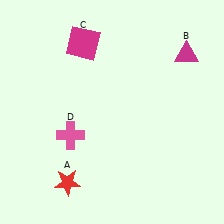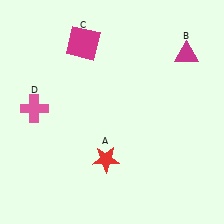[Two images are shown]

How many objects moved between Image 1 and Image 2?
2 objects moved between the two images.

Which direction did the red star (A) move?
The red star (A) moved right.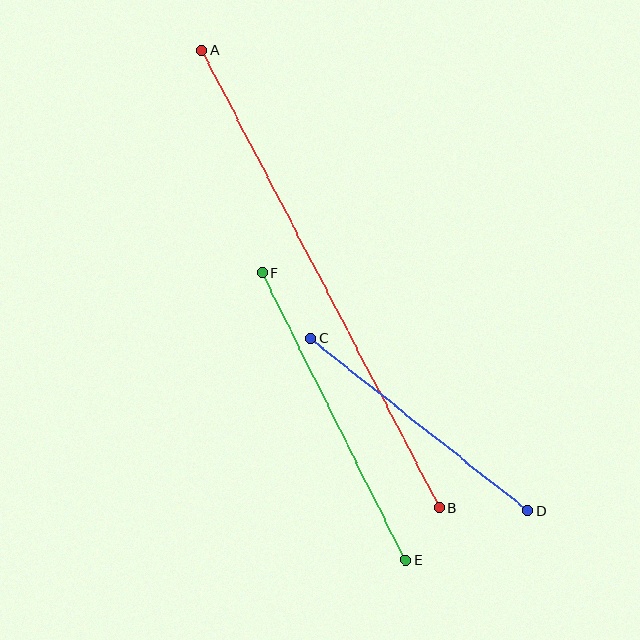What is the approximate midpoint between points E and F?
The midpoint is at approximately (334, 416) pixels.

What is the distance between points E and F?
The distance is approximately 321 pixels.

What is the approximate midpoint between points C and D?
The midpoint is at approximately (419, 424) pixels.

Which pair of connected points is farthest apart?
Points A and B are farthest apart.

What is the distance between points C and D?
The distance is approximately 277 pixels.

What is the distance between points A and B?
The distance is approximately 516 pixels.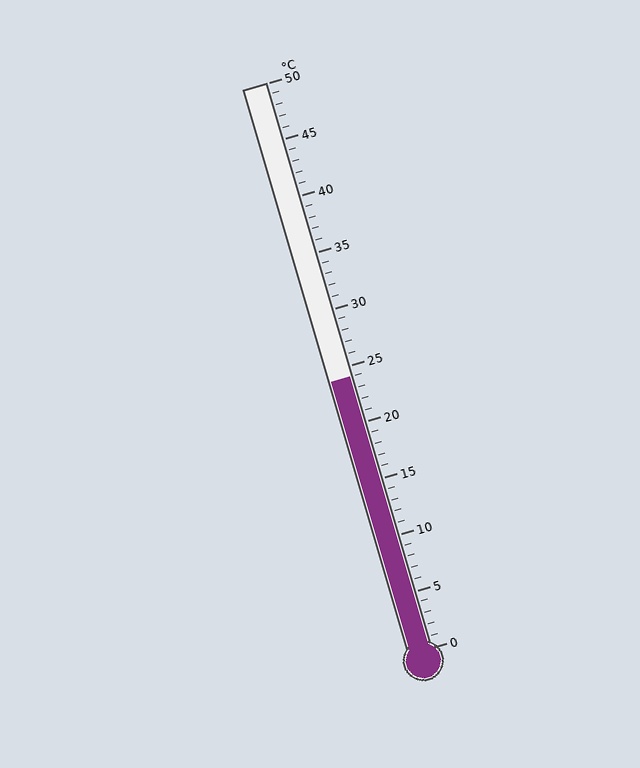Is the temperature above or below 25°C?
The temperature is below 25°C.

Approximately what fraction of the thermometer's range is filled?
The thermometer is filled to approximately 50% of its range.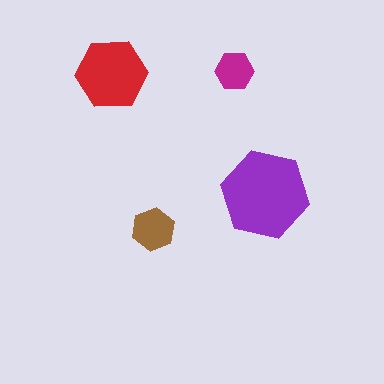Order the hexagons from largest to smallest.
the purple one, the red one, the brown one, the magenta one.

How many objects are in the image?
There are 4 objects in the image.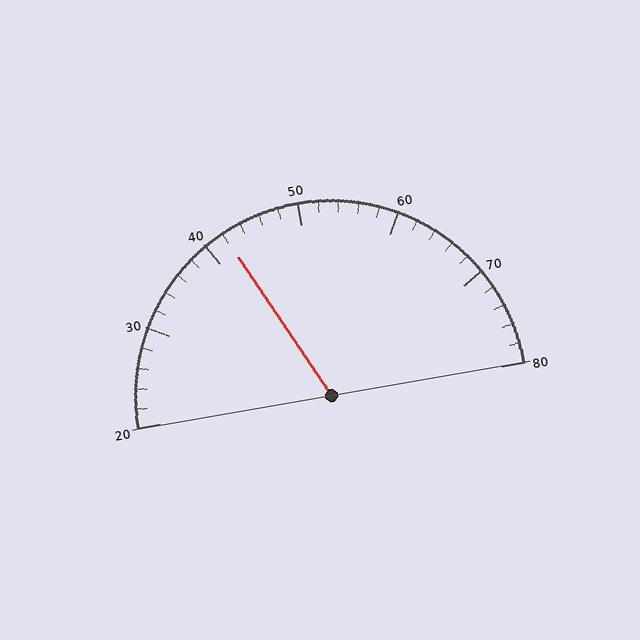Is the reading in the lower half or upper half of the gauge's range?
The reading is in the lower half of the range (20 to 80).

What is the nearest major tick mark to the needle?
The nearest major tick mark is 40.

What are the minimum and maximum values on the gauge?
The gauge ranges from 20 to 80.